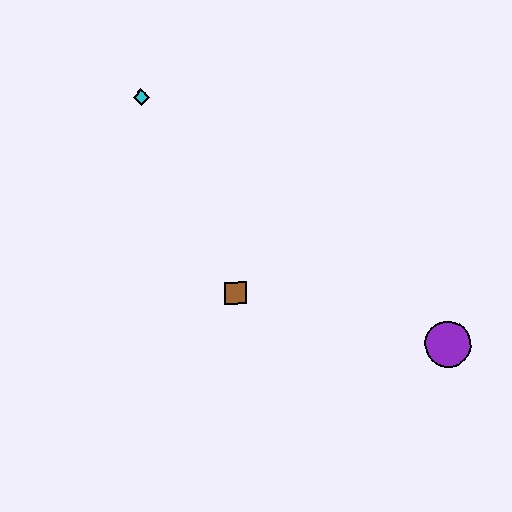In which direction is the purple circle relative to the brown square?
The purple circle is to the right of the brown square.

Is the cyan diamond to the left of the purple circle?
Yes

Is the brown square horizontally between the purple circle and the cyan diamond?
Yes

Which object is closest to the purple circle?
The brown square is closest to the purple circle.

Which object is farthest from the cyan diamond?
The purple circle is farthest from the cyan diamond.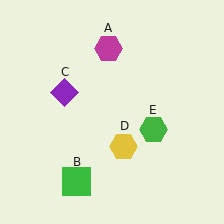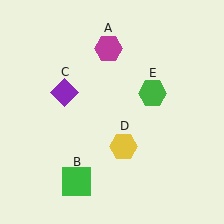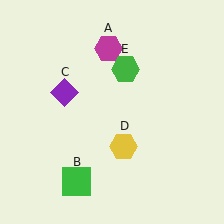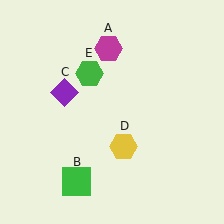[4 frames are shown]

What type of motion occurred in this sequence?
The green hexagon (object E) rotated counterclockwise around the center of the scene.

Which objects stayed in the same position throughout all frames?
Magenta hexagon (object A) and green square (object B) and purple diamond (object C) and yellow hexagon (object D) remained stationary.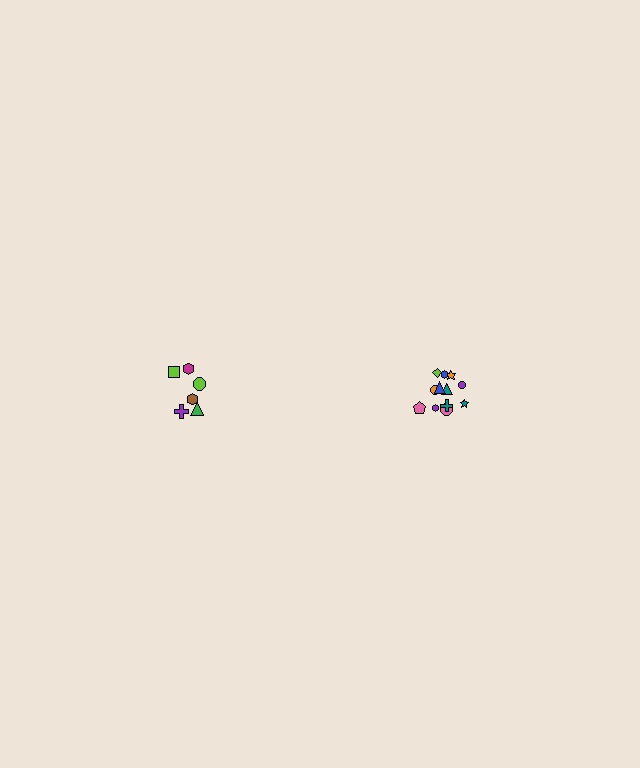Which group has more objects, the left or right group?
The right group.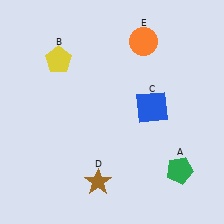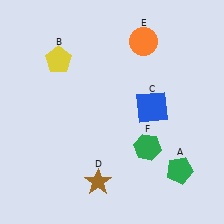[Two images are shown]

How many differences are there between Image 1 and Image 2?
There is 1 difference between the two images.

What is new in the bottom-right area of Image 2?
A green hexagon (F) was added in the bottom-right area of Image 2.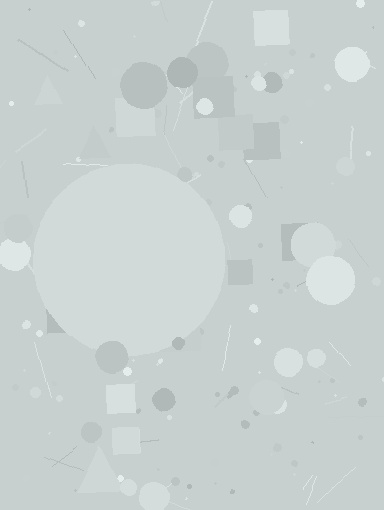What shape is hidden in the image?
A circle is hidden in the image.